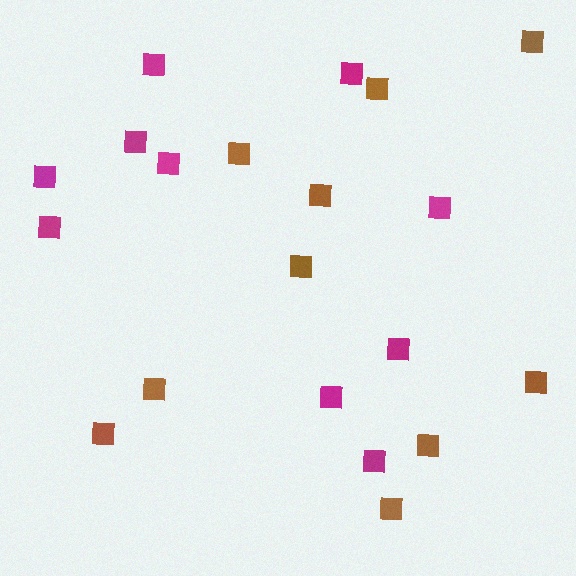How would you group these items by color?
There are 2 groups: one group of magenta squares (10) and one group of brown squares (10).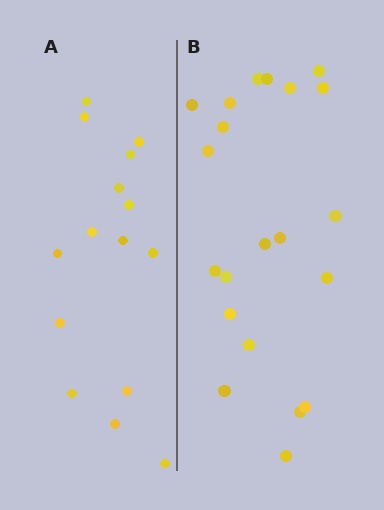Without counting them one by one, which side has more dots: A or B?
Region B (the right region) has more dots.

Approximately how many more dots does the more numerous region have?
Region B has about 6 more dots than region A.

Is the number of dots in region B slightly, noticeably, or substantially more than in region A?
Region B has noticeably more, but not dramatically so. The ratio is roughly 1.4 to 1.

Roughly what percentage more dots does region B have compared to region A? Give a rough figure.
About 40% more.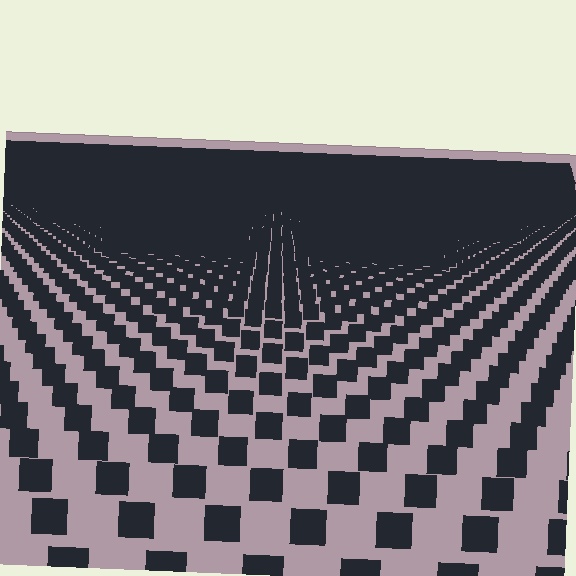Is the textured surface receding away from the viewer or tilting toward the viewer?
The surface is receding away from the viewer. Texture elements get smaller and denser toward the top.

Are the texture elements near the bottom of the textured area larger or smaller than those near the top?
Larger. Near the bottom, elements are closer to the viewer and appear at a bigger on-screen size.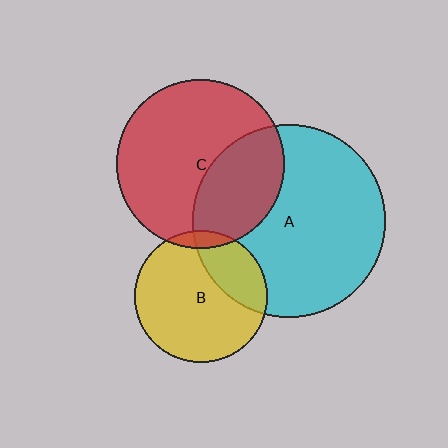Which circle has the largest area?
Circle A (cyan).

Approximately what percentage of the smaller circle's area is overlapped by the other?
Approximately 35%.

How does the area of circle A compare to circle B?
Approximately 2.1 times.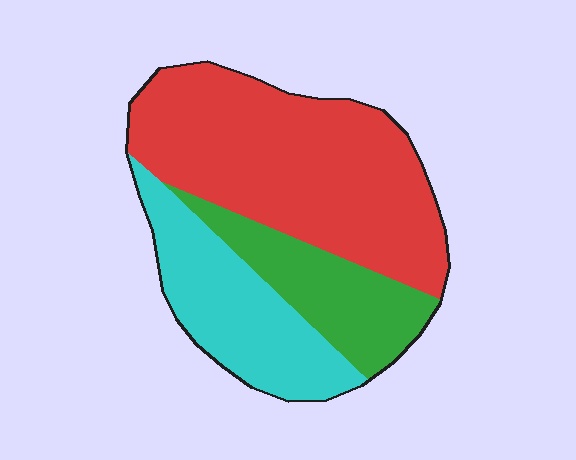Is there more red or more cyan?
Red.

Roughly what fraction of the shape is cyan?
Cyan covers 26% of the shape.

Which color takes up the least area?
Green, at roughly 20%.